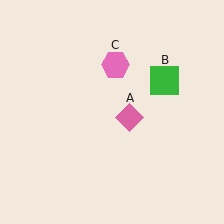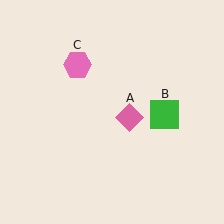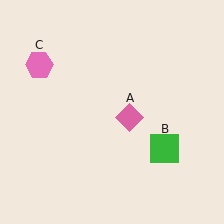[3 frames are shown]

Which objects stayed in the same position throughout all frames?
Pink diamond (object A) remained stationary.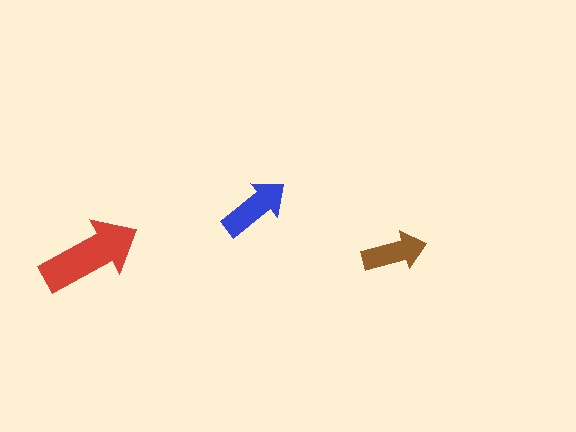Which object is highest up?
The blue arrow is topmost.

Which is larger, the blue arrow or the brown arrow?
The blue one.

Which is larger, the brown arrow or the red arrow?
The red one.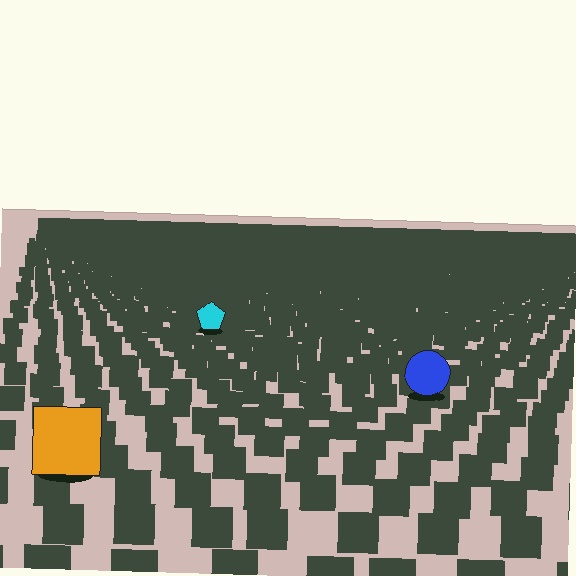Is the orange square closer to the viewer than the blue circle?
Yes. The orange square is closer — you can tell from the texture gradient: the ground texture is coarser near it.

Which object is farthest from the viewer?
The cyan pentagon is farthest from the viewer. It appears smaller and the ground texture around it is denser.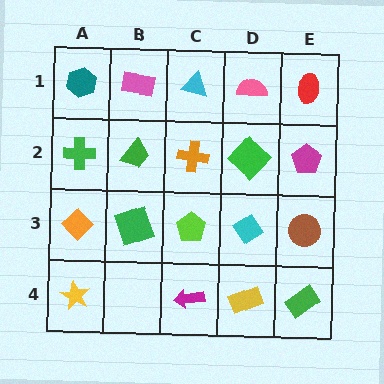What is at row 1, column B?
A pink rectangle.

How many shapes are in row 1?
5 shapes.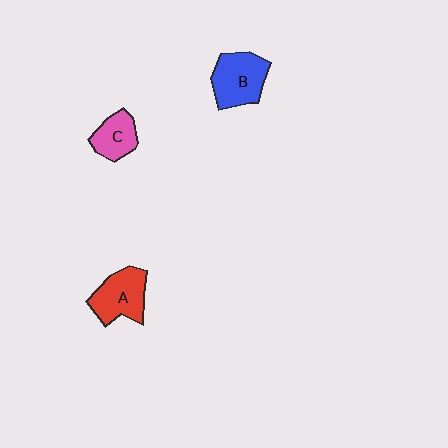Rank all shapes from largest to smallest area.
From largest to smallest: B (blue), A (red), C (pink).